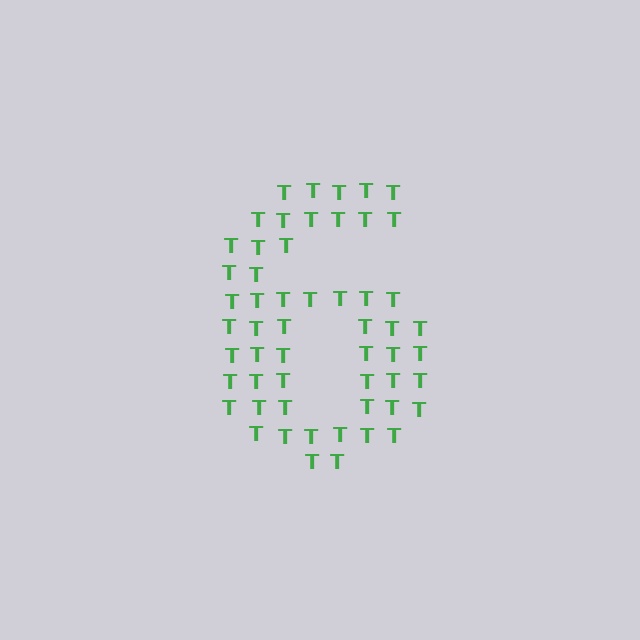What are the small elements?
The small elements are letter T's.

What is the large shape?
The large shape is the digit 6.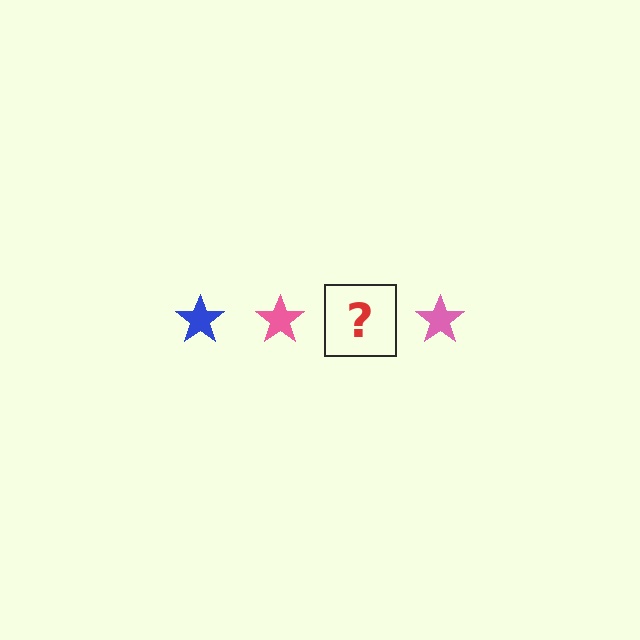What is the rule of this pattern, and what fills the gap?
The rule is that the pattern cycles through blue, pink stars. The gap should be filled with a blue star.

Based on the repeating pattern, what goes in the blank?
The blank should be a blue star.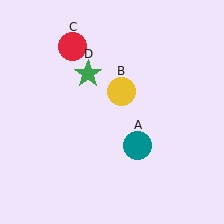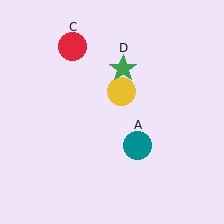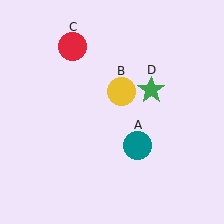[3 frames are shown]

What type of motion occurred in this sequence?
The green star (object D) rotated clockwise around the center of the scene.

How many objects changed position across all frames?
1 object changed position: green star (object D).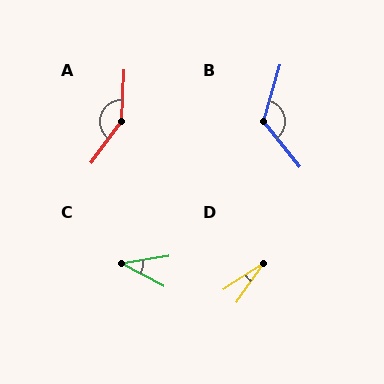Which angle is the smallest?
D, at approximately 23 degrees.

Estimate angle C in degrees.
Approximately 37 degrees.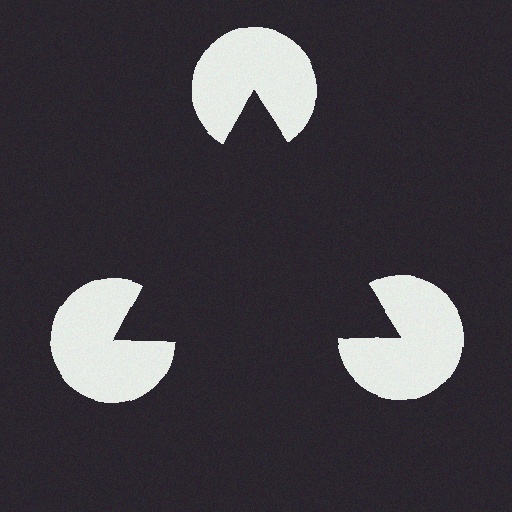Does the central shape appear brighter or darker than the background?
It typically appears slightly darker than the background, even though no actual brightness change is drawn.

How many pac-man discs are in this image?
There are 3 — one at each vertex of the illusory triangle.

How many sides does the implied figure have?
3 sides.